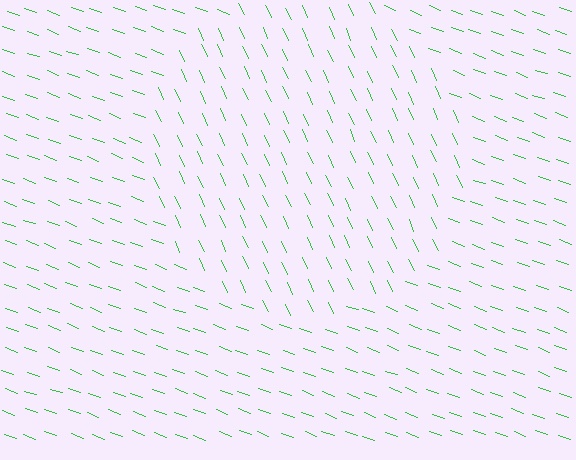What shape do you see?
I see a circle.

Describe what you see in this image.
The image is filled with small green line segments. A circle region in the image has lines oriented differently from the surrounding lines, creating a visible texture boundary.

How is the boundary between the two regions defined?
The boundary is defined purely by a change in line orientation (approximately 45 degrees difference). All lines are the same color and thickness.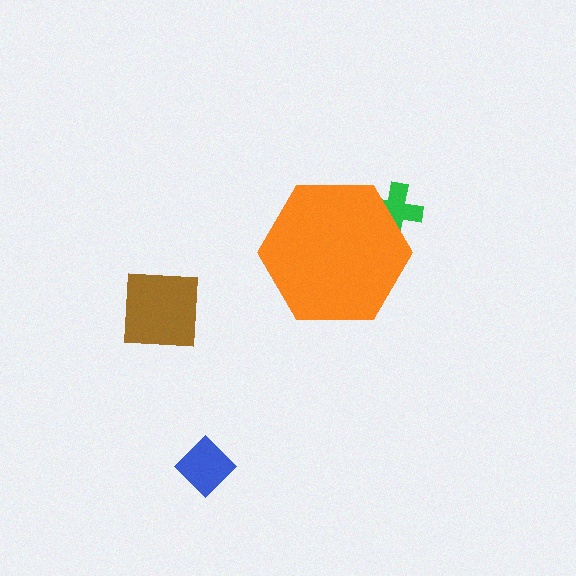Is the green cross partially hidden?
Yes, the green cross is partially hidden behind the orange hexagon.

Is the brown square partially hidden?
No, the brown square is fully visible.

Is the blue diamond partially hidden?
No, the blue diamond is fully visible.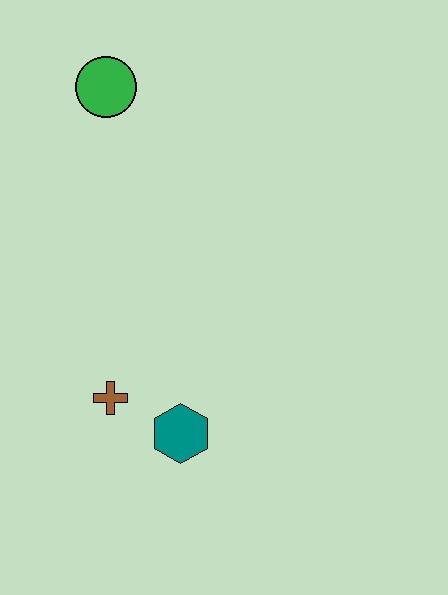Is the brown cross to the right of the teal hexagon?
No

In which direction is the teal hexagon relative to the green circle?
The teal hexagon is below the green circle.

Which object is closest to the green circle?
The brown cross is closest to the green circle.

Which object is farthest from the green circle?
The teal hexagon is farthest from the green circle.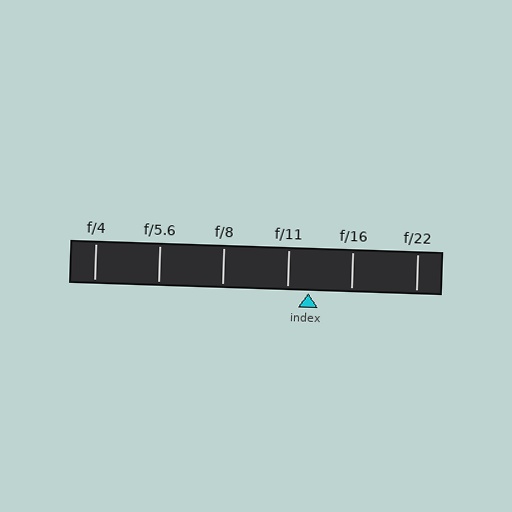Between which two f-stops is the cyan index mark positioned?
The index mark is between f/11 and f/16.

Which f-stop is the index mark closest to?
The index mark is closest to f/11.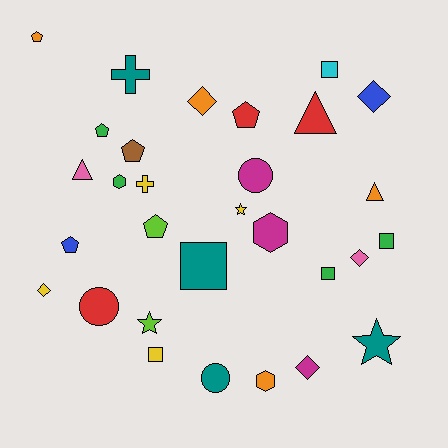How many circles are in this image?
There are 3 circles.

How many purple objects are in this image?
There are no purple objects.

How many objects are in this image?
There are 30 objects.